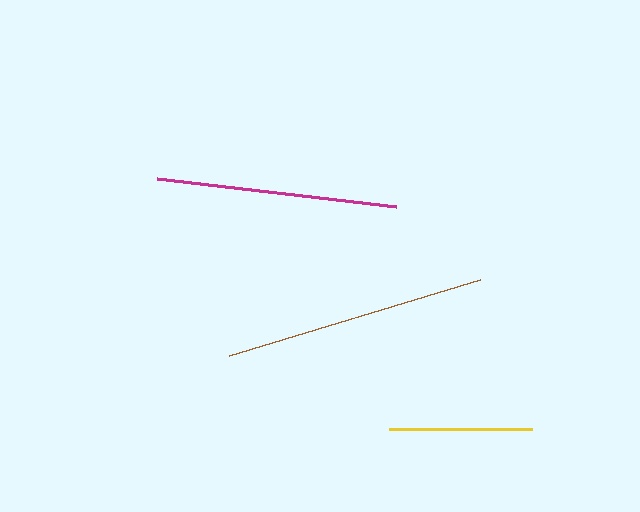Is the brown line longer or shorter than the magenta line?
The brown line is longer than the magenta line.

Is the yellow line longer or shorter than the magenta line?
The magenta line is longer than the yellow line.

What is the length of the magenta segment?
The magenta segment is approximately 241 pixels long.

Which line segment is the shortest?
The yellow line is the shortest at approximately 142 pixels.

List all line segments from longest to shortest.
From longest to shortest: brown, magenta, yellow.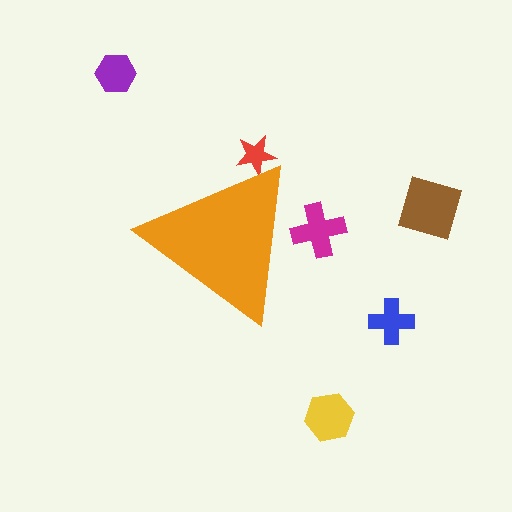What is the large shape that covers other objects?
An orange triangle.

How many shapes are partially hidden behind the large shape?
2 shapes are partially hidden.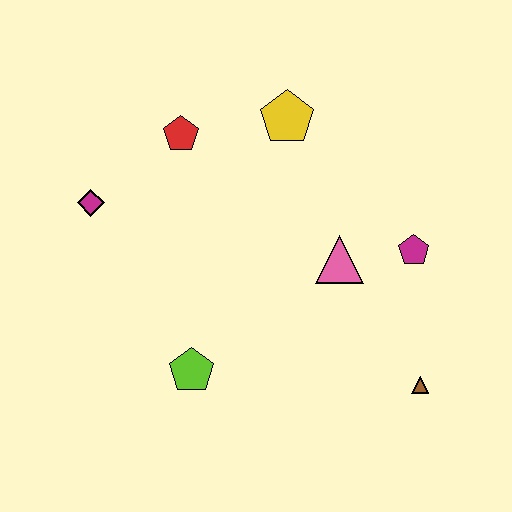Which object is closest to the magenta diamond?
The red pentagon is closest to the magenta diamond.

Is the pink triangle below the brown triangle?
No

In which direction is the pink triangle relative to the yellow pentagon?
The pink triangle is below the yellow pentagon.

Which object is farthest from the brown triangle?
The magenta diamond is farthest from the brown triangle.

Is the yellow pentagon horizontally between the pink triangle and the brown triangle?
No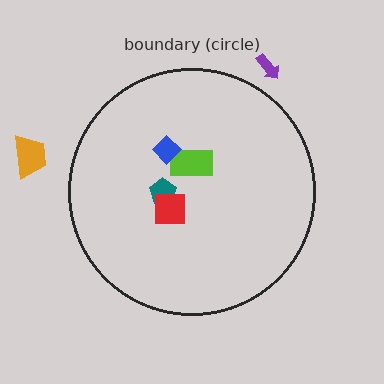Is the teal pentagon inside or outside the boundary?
Inside.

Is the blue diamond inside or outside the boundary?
Inside.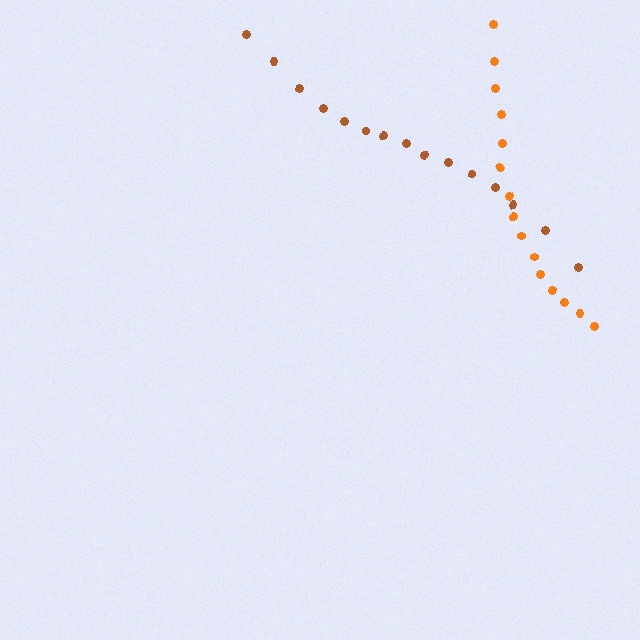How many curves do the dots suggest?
There are 2 distinct paths.